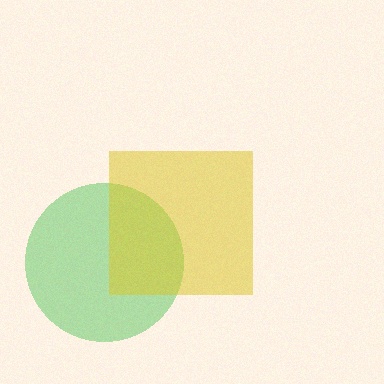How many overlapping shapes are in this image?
There are 2 overlapping shapes in the image.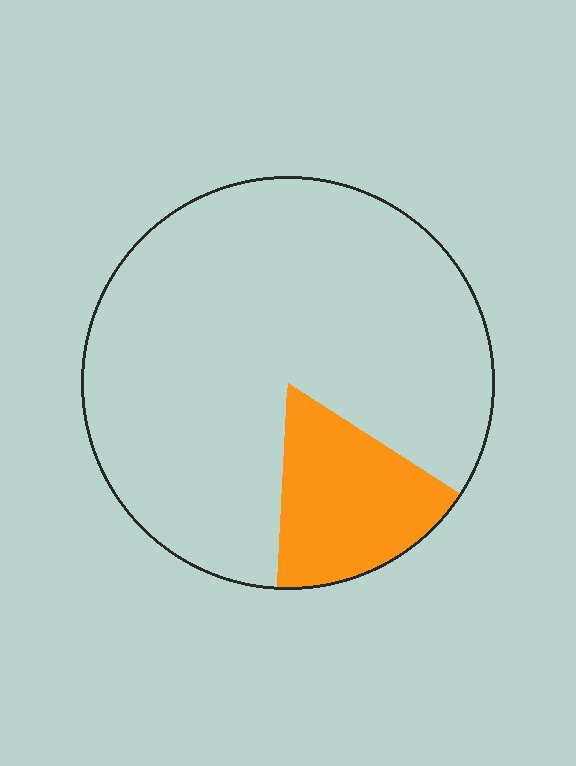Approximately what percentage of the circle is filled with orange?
Approximately 15%.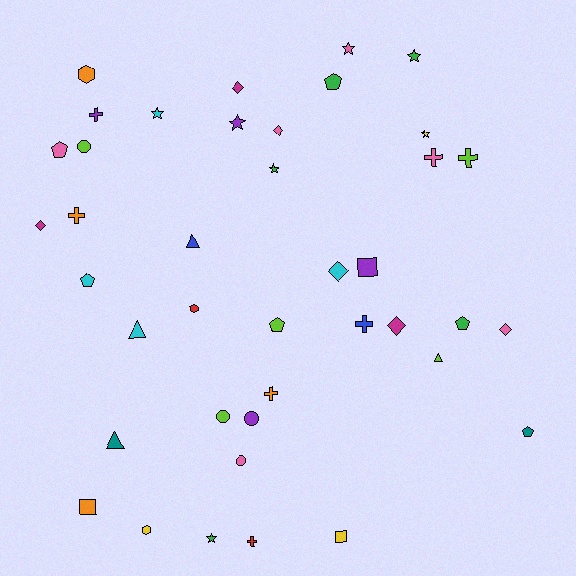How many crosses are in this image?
There are 7 crosses.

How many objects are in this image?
There are 40 objects.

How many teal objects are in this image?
There are 2 teal objects.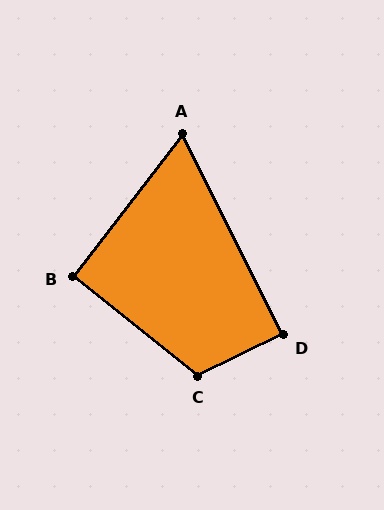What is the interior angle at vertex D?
Approximately 89 degrees (approximately right).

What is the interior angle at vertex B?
Approximately 91 degrees (approximately right).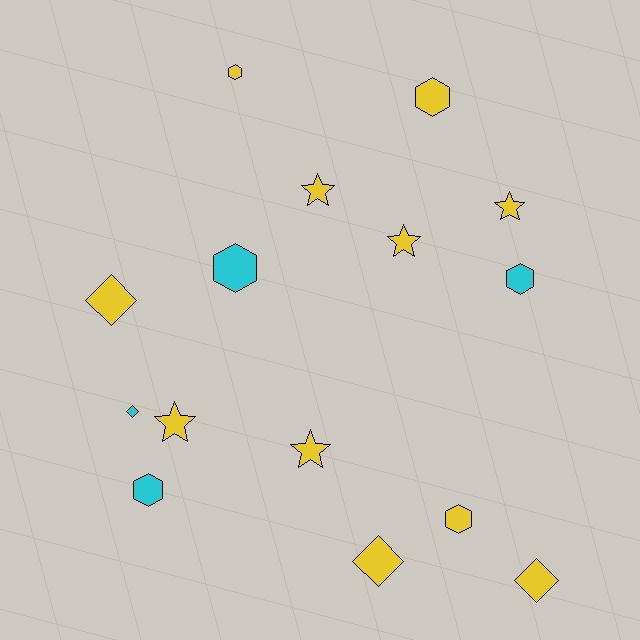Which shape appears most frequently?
Hexagon, with 6 objects.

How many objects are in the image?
There are 15 objects.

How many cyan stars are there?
There are no cyan stars.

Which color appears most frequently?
Yellow, with 11 objects.